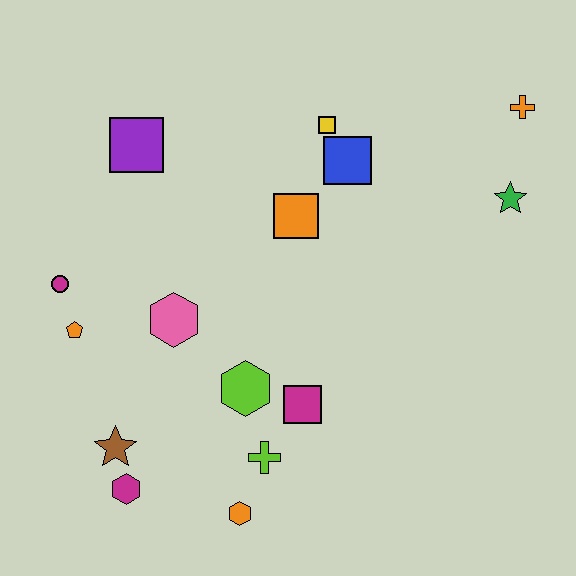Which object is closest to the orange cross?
The green star is closest to the orange cross.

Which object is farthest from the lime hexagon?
The orange cross is farthest from the lime hexagon.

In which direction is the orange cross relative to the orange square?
The orange cross is to the right of the orange square.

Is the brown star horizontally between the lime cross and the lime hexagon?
No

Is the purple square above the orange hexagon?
Yes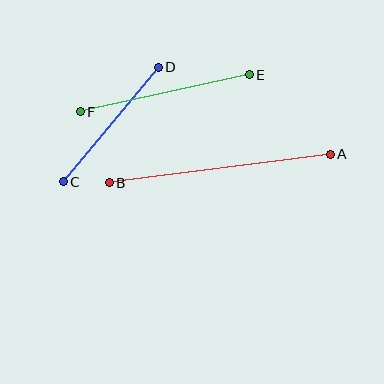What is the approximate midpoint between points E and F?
The midpoint is at approximately (165, 93) pixels.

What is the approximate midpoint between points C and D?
The midpoint is at approximately (111, 124) pixels.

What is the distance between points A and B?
The distance is approximately 223 pixels.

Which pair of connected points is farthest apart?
Points A and B are farthest apart.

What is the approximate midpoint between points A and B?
The midpoint is at approximately (220, 169) pixels.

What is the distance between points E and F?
The distance is approximately 173 pixels.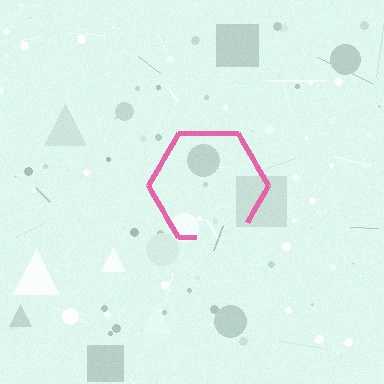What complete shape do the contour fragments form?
The contour fragments form a hexagon.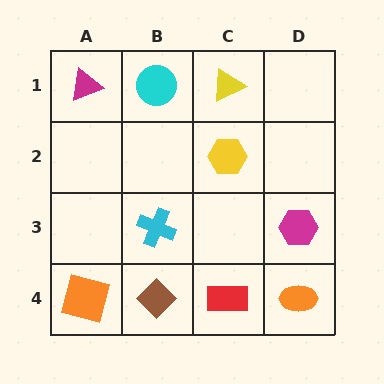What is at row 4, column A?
An orange square.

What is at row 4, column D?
An orange ellipse.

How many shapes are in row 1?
3 shapes.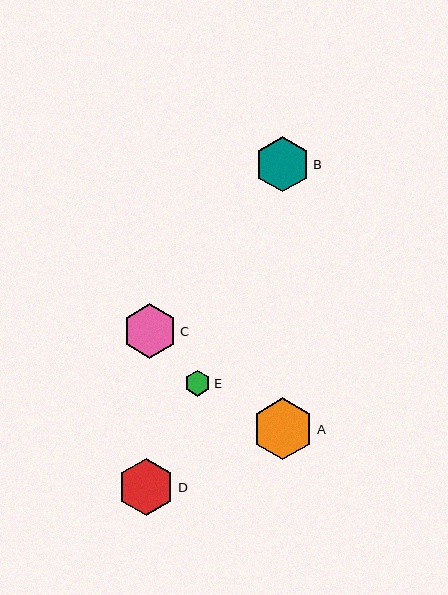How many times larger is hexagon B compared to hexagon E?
Hexagon B is approximately 2.1 times the size of hexagon E.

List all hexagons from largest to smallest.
From largest to smallest: A, D, B, C, E.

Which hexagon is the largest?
Hexagon A is the largest with a size of approximately 62 pixels.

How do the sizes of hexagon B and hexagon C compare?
Hexagon B and hexagon C are approximately the same size.